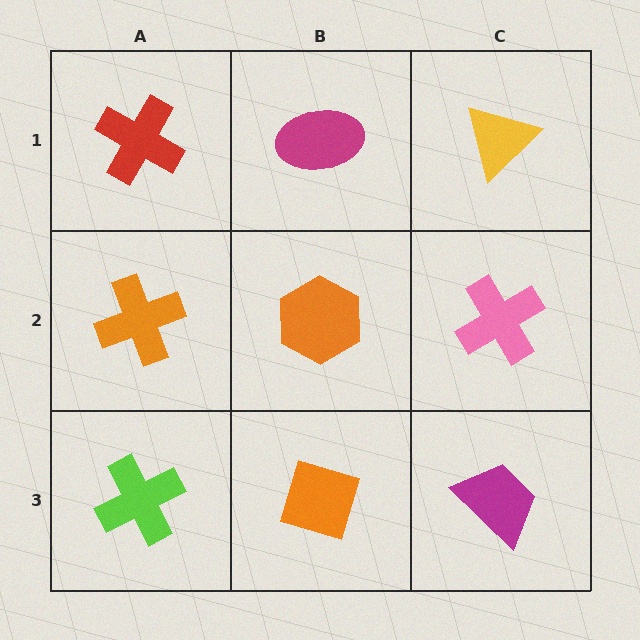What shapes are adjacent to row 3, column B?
An orange hexagon (row 2, column B), a lime cross (row 3, column A), a magenta trapezoid (row 3, column C).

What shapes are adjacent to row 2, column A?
A red cross (row 1, column A), a lime cross (row 3, column A), an orange hexagon (row 2, column B).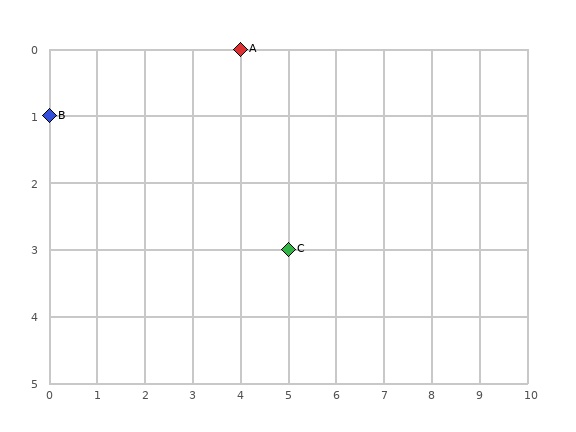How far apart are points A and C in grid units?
Points A and C are 1 column and 3 rows apart (about 3.2 grid units diagonally).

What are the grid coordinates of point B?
Point B is at grid coordinates (0, 1).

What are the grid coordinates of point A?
Point A is at grid coordinates (4, 0).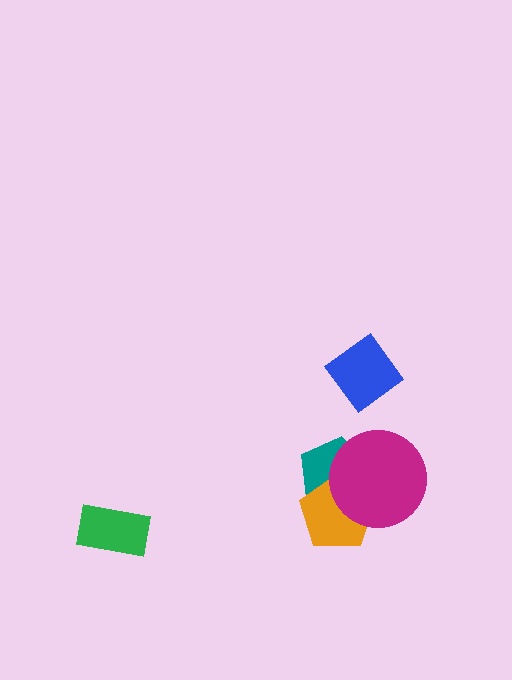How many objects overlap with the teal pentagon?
2 objects overlap with the teal pentagon.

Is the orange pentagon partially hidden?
Yes, it is partially covered by another shape.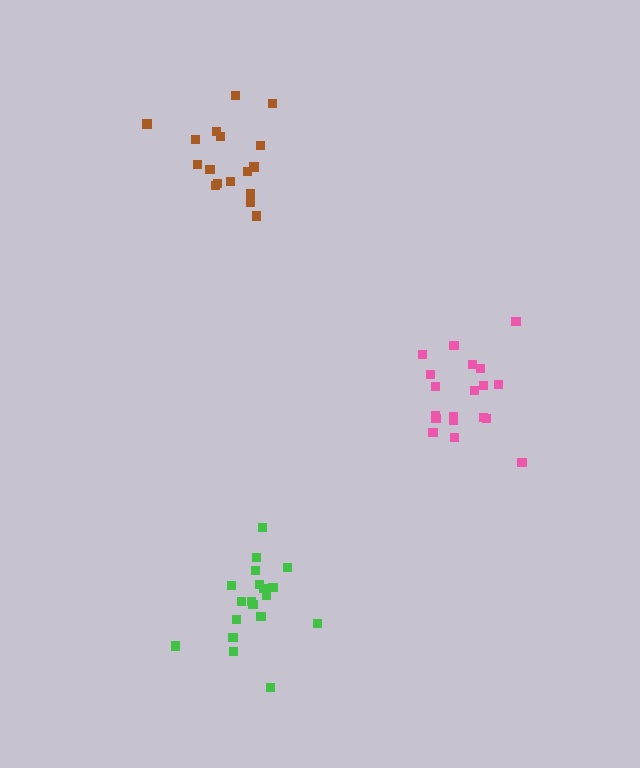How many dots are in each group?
Group 1: 19 dots, Group 2: 17 dots, Group 3: 19 dots (55 total).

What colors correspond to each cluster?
The clusters are colored: green, brown, pink.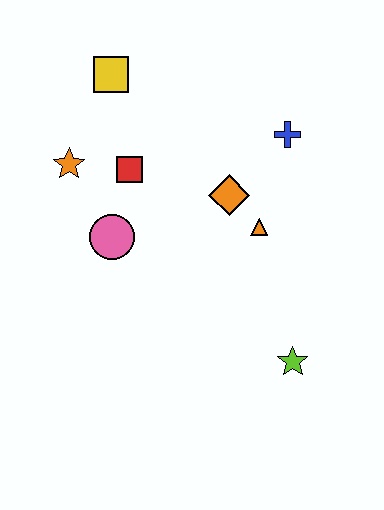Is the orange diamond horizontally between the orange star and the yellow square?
No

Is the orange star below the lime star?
No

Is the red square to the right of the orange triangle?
No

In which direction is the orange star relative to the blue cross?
The orange star is to the left of the blue cross.